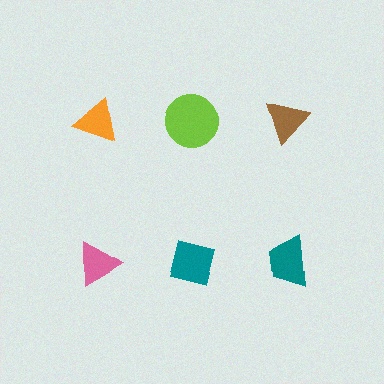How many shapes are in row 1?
3 shapes.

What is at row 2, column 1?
A pink triangle.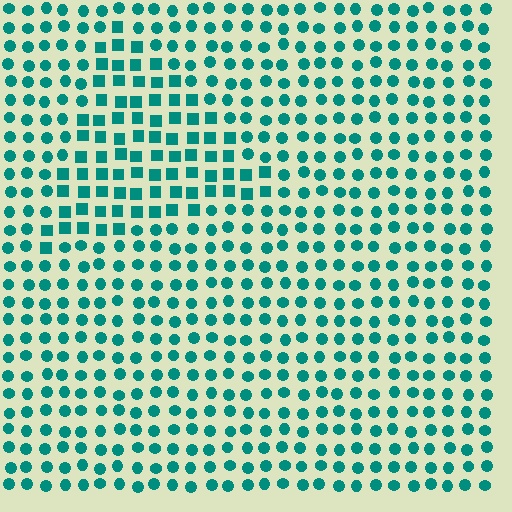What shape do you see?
I see a triangle.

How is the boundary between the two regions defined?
The boundary is defined by a change in element shape: squares inside vs. circles outside. All elements share the same color and spacing.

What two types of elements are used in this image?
The image uses squares inside the triangle region and circles outside it.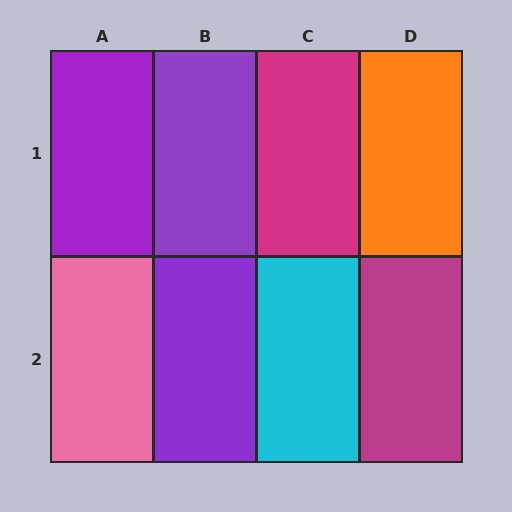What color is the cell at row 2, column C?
Cyan.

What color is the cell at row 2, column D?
Magenta.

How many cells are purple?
3 cells are purple.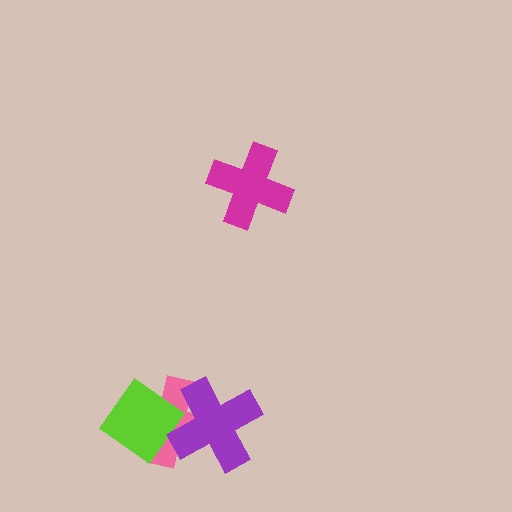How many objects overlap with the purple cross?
2 objects overlap with the purple cross.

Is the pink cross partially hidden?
Yes, it is partially covered by another shape.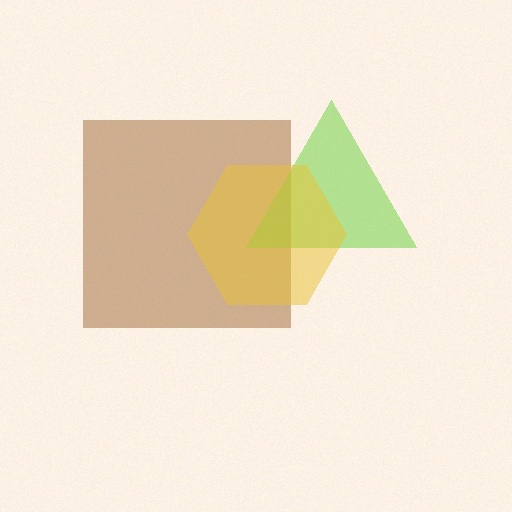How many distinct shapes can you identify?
There are 3 distinct shapes: a brown square, a lime triangle, a yellow hexagon.